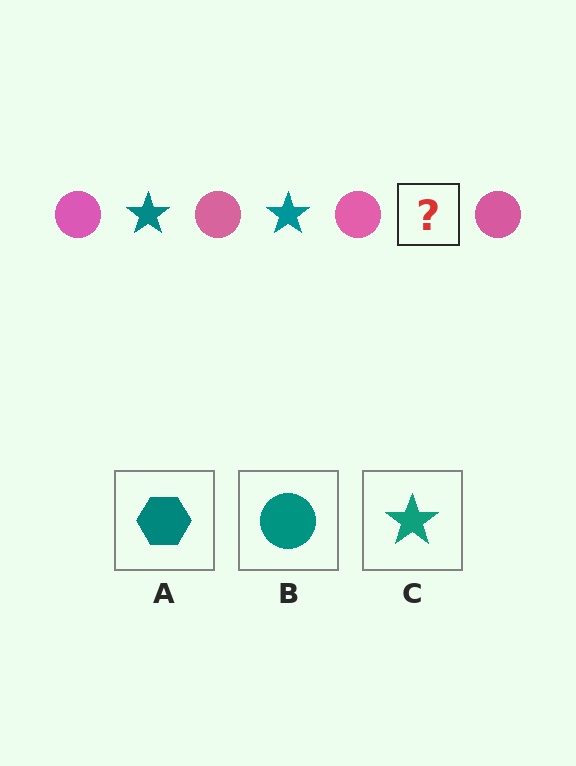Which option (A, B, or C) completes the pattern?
C.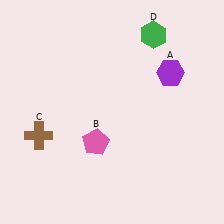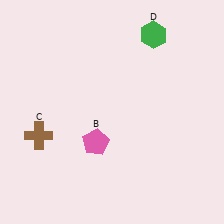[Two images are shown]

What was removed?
The purple hexagon (A) was removed in Image 2.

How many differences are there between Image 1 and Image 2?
There is 1 difference between the two images.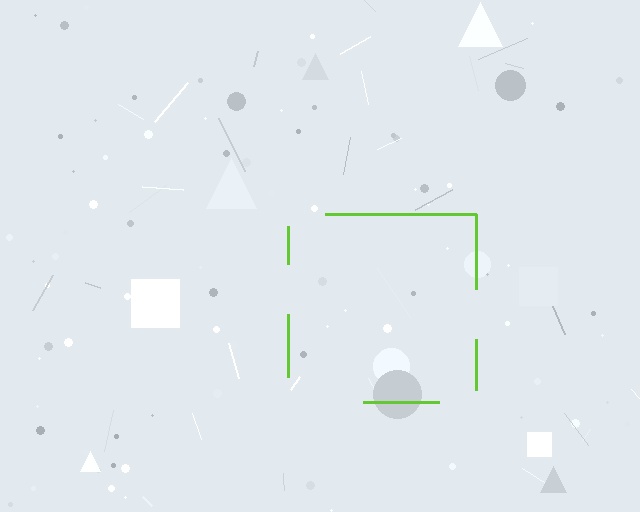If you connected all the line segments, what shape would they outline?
They would outline a square.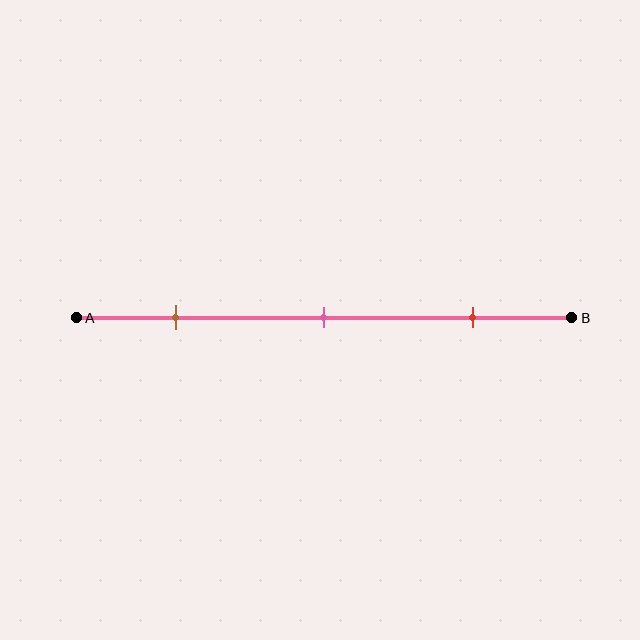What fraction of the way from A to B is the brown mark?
The brown mark is approximately 20% (0.2) of the way from A to B.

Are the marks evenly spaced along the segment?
Yes, the marks are approximately evenly spaced.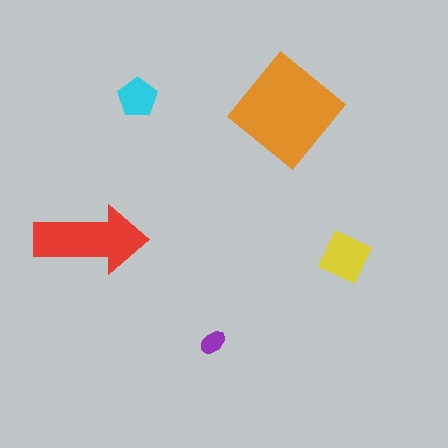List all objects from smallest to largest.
The purple ellipse, the cyan pentagon, the yellow square, the red arrow, the orange diamond.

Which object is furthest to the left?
The red arrow is leftmost.